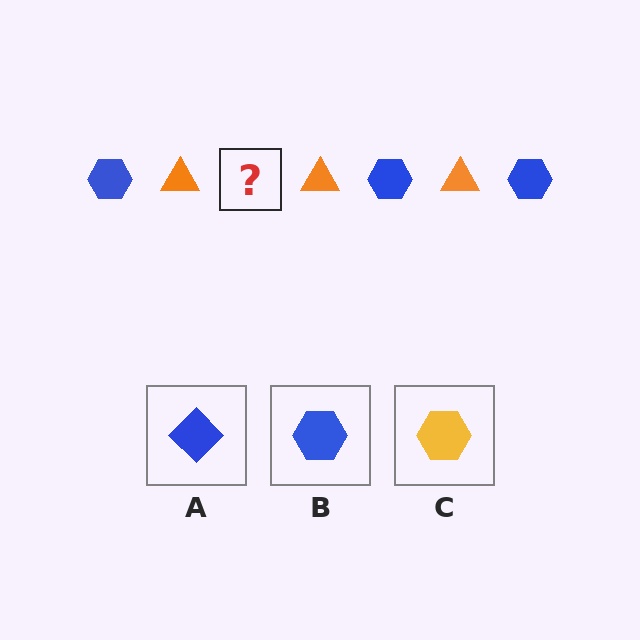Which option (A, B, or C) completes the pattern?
B.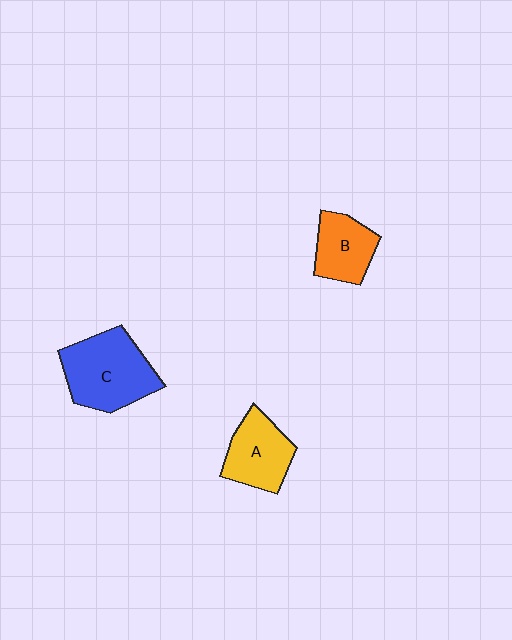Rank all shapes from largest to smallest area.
From largest to smallest: C (blue), A (yellow), B (orange).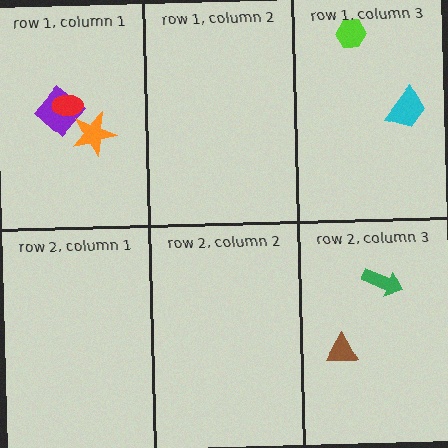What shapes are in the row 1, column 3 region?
The lime hexagon, the cyan trapezoid.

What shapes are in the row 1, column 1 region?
The purple diamond, the red ellipse, the orange star.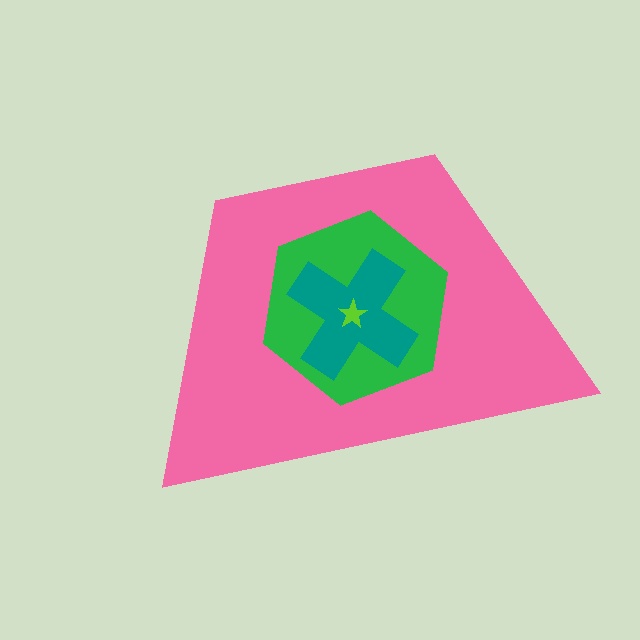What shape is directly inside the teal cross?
The lime star.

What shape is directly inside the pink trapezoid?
The green hexagon.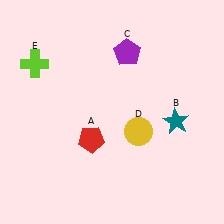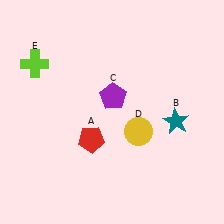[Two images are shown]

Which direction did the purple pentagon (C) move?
The purple pentagon (C) moved down.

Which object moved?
The purple pentagon (C) moved down.